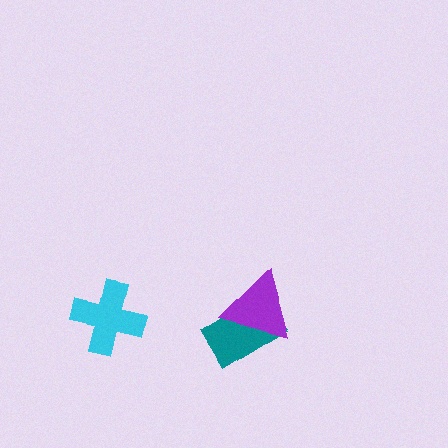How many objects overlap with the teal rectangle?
1 object overlaps with the teal rectangle.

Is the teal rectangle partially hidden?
Yes, it is partially covered by another shape.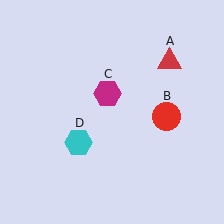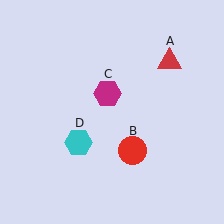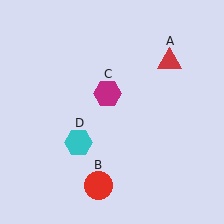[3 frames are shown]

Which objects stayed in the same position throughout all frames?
Red triangle (object A) and magenta hexagon (object C) and cyan hexagon (object D) remained stationary.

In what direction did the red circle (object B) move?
The red circle (object B) moved down and to the left.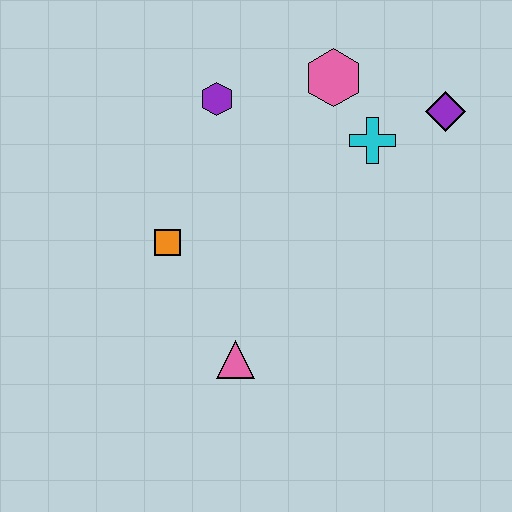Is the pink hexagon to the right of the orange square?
Yes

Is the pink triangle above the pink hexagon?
No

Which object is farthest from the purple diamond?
The pink triangle is farthest from the purple diamond.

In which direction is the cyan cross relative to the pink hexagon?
The cyan cross is below the pink hexagon.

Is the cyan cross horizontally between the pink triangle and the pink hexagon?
No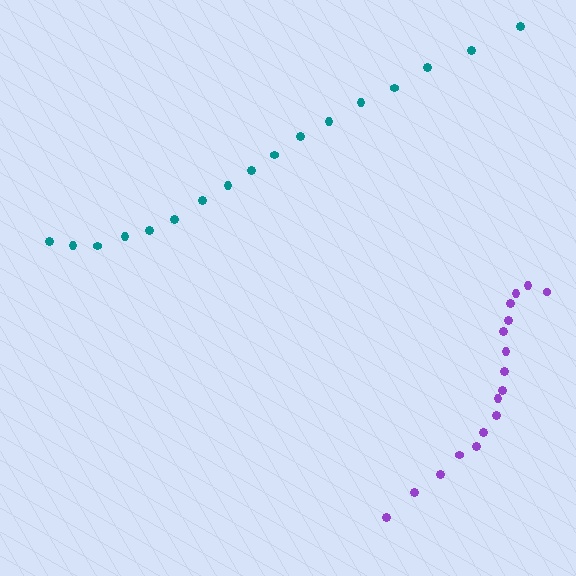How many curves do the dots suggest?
There are 2 distinct paths.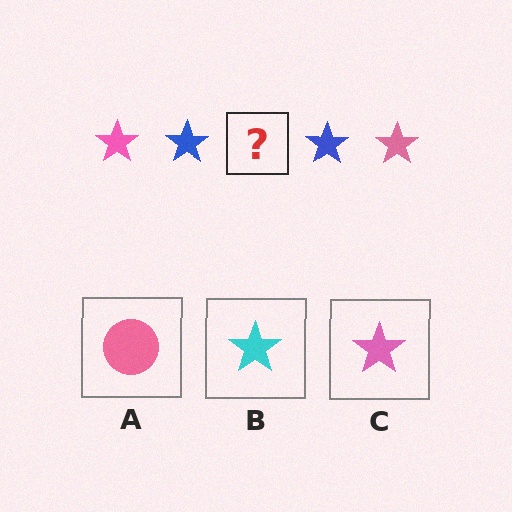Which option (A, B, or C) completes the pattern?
C.